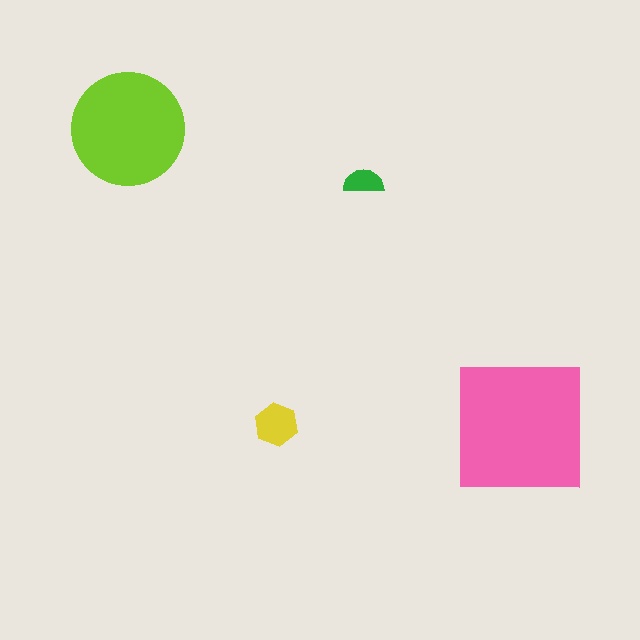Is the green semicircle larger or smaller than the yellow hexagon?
Smaller.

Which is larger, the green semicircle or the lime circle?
The lime circle.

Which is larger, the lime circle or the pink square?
The pink square.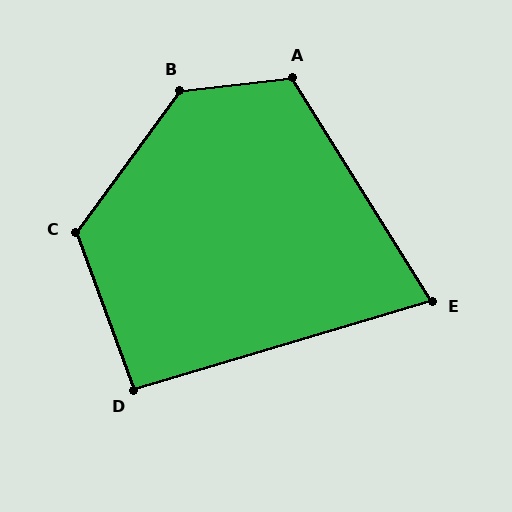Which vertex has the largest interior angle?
B, at approximately 133 degrees.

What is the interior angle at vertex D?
Approximately 94 degrees (approximately right).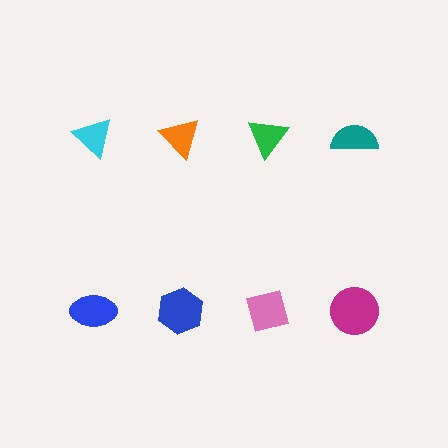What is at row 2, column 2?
A blue hexagon.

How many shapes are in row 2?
4 shapes.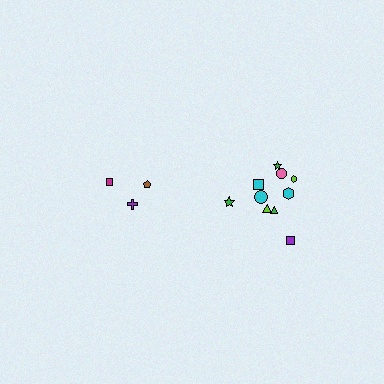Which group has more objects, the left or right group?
The right group.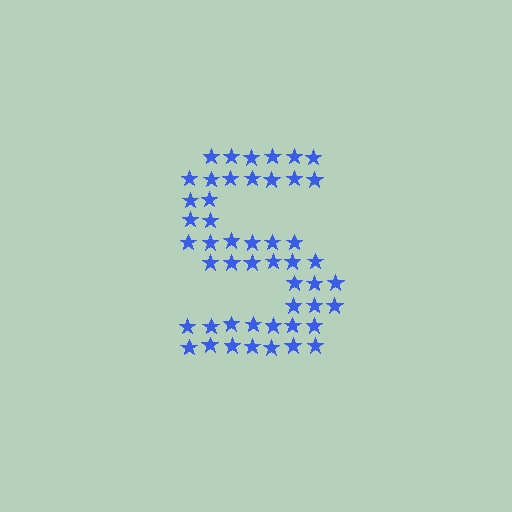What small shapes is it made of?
It is made of small stars.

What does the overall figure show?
The overall figure shows the letter S.